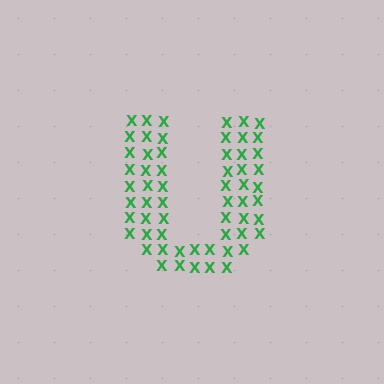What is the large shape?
The large shape is the letter U.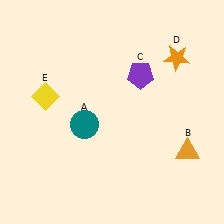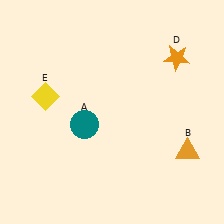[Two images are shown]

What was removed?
The purple pentagon (C) was removed in Image 2.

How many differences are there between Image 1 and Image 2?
There is 1 difference between the two images.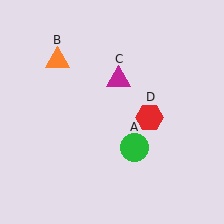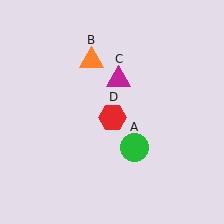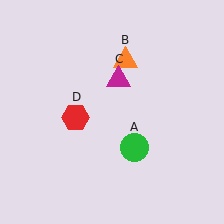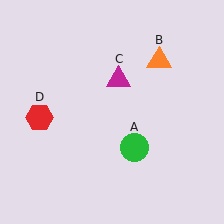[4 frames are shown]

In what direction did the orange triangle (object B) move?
The orange triangle (object B) moved right.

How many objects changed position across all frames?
2 objects changed position: orange triangle (object B), red hexagon (object D).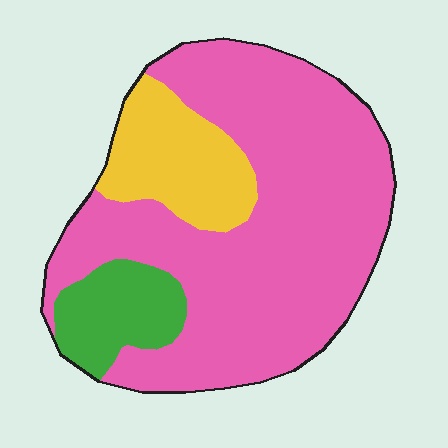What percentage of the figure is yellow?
Yellow takes up less than a sixth of the figure.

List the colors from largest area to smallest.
From largest to smallest: pink, yellow, green.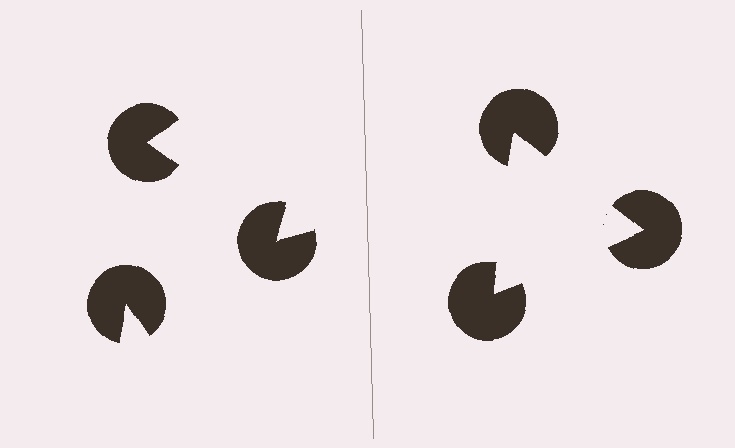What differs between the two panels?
The pac-man discs are positioned identically on both sides; only the wedge orientations differ. On the right they align to a triangle; on the left they are misaligned.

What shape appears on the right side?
An illusory triangle.